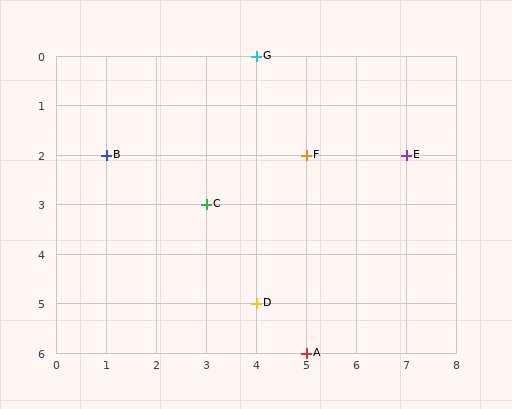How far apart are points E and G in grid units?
Points E and G are 3 columns and 2 rows apart (about 3.6 grid units diagonally).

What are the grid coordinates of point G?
Point G is at grid coordinates (4, 0).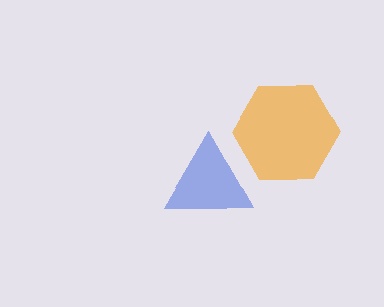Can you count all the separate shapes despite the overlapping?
Yes, there are 2 separate shapes.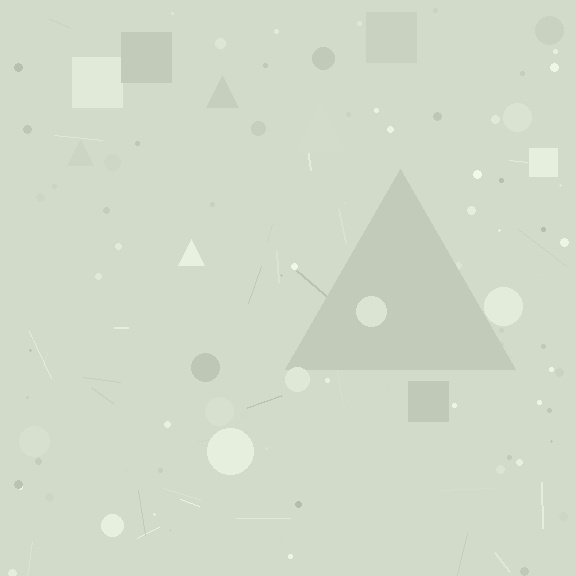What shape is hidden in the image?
A triangle is hidden in the image.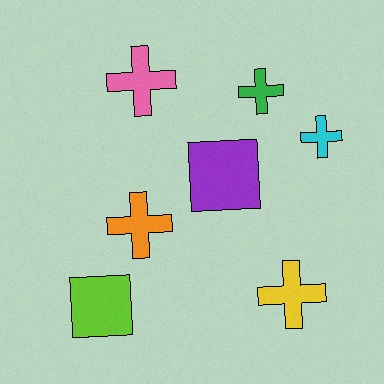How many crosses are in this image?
There are 5 crosses.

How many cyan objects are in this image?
There is 1 cyan object.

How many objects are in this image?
There are 7 objects.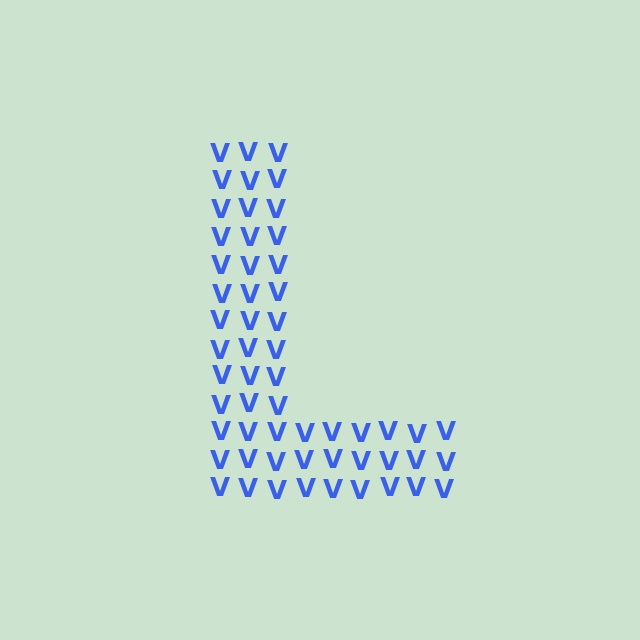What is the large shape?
The large shape is the letter L.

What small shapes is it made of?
It is made of small letter V's.